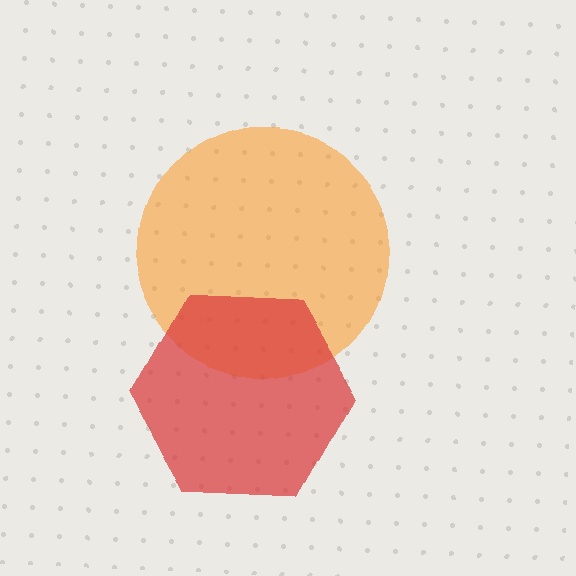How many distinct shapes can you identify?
There are 2 distinct shapes: an orange circle, a red hexagon.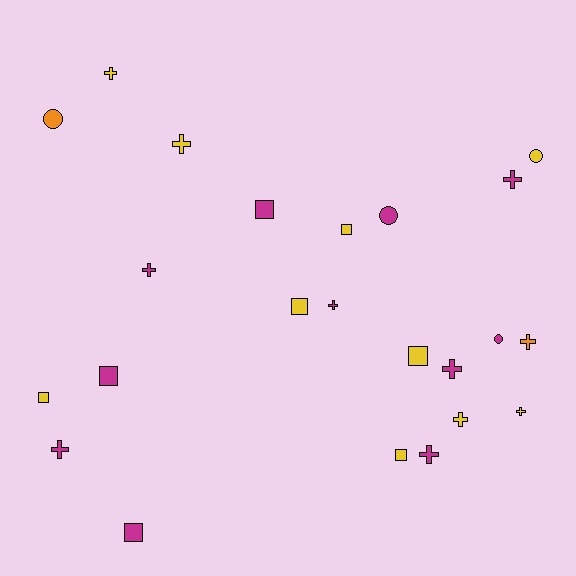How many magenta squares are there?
There are 3 magenta squares.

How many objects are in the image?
There are 23 objects.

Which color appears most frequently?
Magenta, with 11 objects.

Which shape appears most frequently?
Cross, with 11 objects.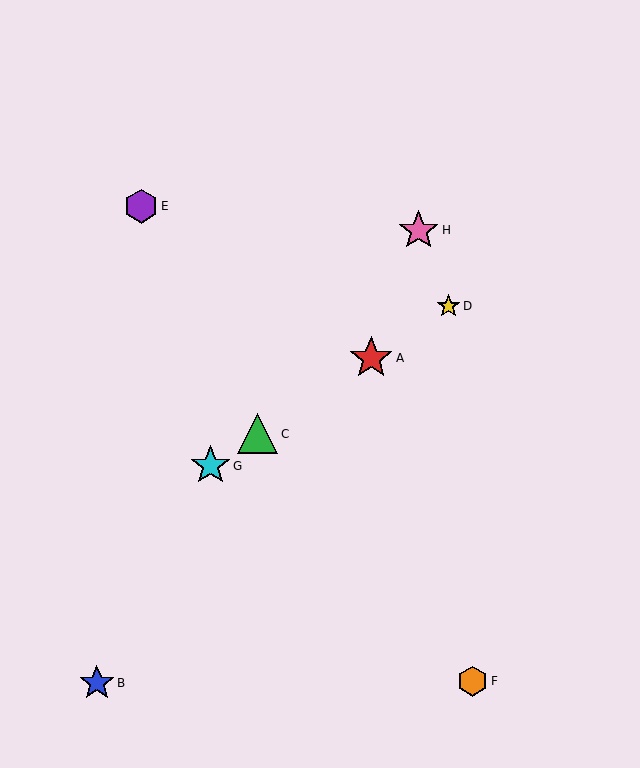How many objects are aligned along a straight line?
4 objects (A, C, D, G) are aligned along a straight line.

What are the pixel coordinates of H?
Object H is at (419, 230).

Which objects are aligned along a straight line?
Objects A, C, D, G are aligned along a straight line.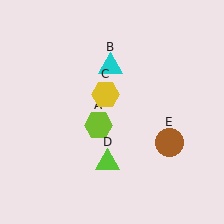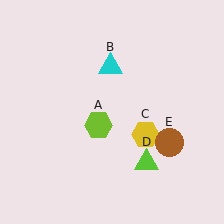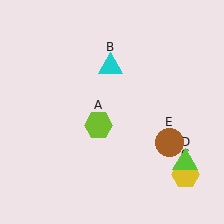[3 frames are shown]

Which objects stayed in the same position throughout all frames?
Lime hexagon (object A) and cyan triangle (object B) and brown circle (object E) remained stationary.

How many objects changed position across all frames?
2 objects changed position: yellow hexagon (object C), lime triangle (object D).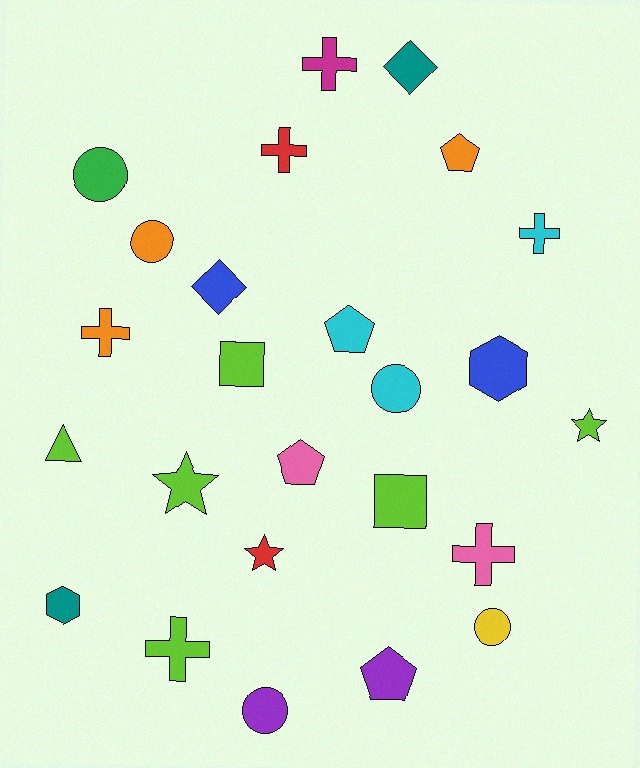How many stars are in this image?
There are 3 stars.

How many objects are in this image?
There are 25 objects.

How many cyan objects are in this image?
There are 3 cyan objects.